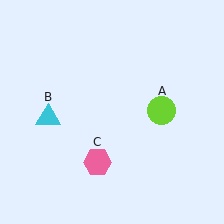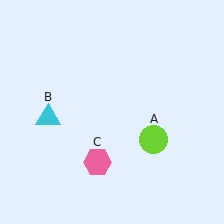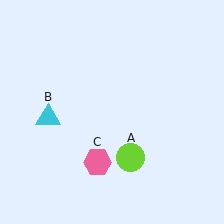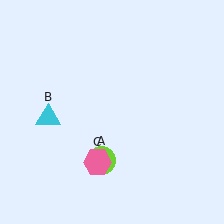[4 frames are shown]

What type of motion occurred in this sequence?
The lime circle (object A) rotated clockwise around the center of the scene.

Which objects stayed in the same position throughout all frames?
Cyan triangle (object B) and pink hexagon (object C) remained stationary.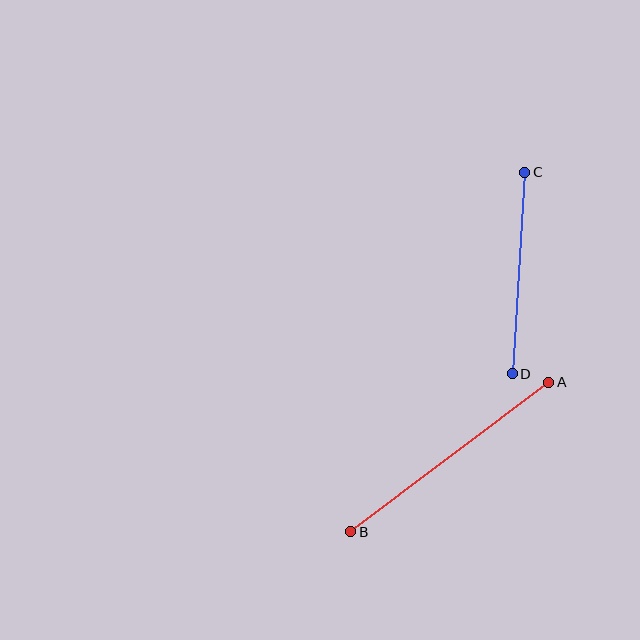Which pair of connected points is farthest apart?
Points A and B are farthest apart.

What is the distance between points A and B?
The distance is approximately 248 pixels.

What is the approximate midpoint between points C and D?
The midpoint is at approximately (518, 273) pixels.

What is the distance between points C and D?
The distance is approximately 202 pixels.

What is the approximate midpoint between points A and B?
The midpoint is at approximately (450, 457) pixels.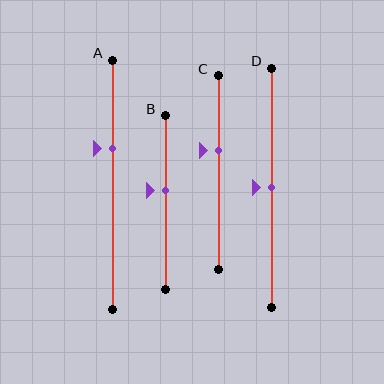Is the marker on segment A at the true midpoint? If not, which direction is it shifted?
No, the marker on segment A is shifted upward by about 15% of the segment length.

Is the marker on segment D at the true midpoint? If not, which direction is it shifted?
Yes, the marker on segment D is at the true midpoint.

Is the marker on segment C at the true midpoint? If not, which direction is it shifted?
No, the marker on segment C is shifted upward by about 12% of the segment length.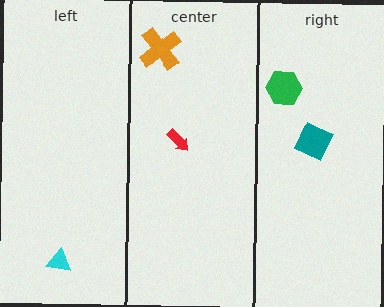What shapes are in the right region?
The teal diamond, the green hexagon.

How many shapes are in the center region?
2.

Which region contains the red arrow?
The center region.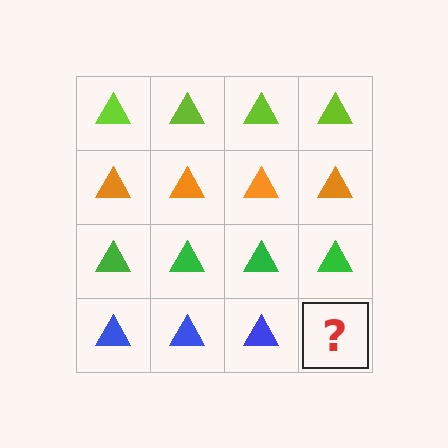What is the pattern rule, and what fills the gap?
The rule is that each row has a consistent color. The gap should be filled with a blue triangle.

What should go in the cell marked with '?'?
The missing cell should contain a blue triangle.